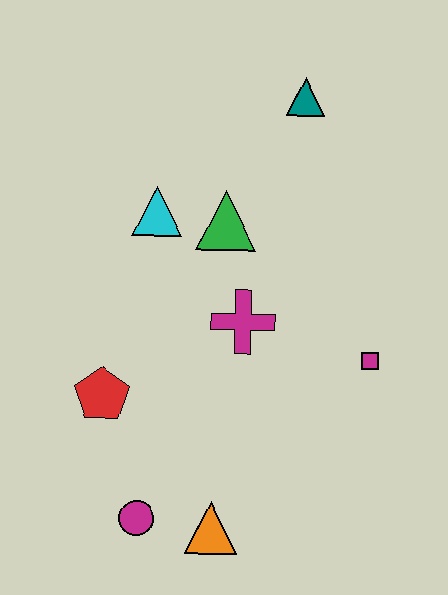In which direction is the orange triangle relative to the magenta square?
The orange triangle is below the magenta square.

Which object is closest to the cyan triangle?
The green triangle is closest to the cyan triangle.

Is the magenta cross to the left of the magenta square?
Yes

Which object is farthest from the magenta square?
The magenta circle is farthest from the magenta square.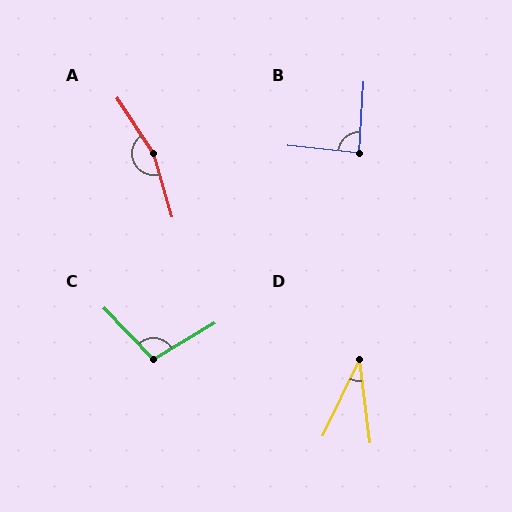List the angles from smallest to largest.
D (33°), B (87°), C (103°), A (163°).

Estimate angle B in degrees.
Approximately 87 degrees.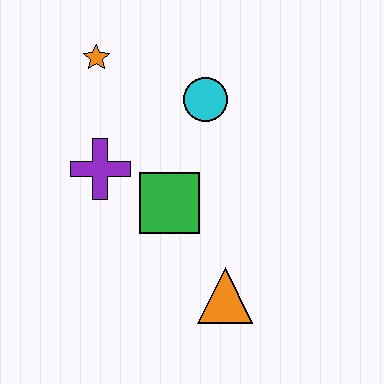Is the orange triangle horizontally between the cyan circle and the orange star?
No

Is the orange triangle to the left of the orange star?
No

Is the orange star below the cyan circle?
No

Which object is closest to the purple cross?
The green square is closest to the purple cross.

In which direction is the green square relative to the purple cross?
The green square is to the right of the purple cross.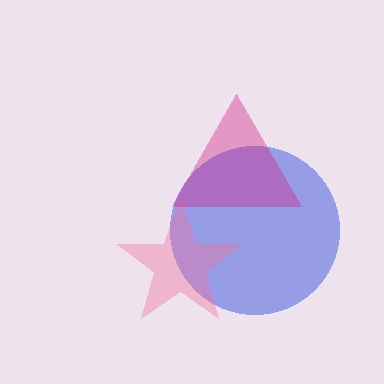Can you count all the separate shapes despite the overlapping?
Yes, there are 3 separate shapes.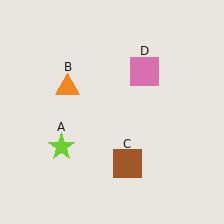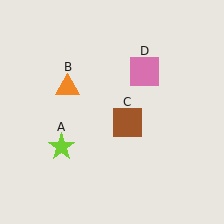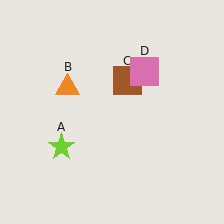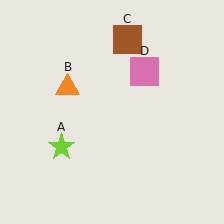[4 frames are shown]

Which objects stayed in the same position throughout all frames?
Lime star (object A) and orange triangle (object B) and pink square (object D) remained stationary.